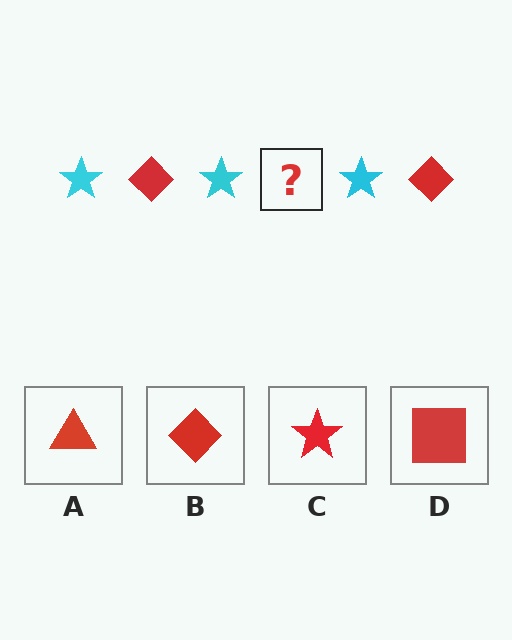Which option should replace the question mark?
Option B.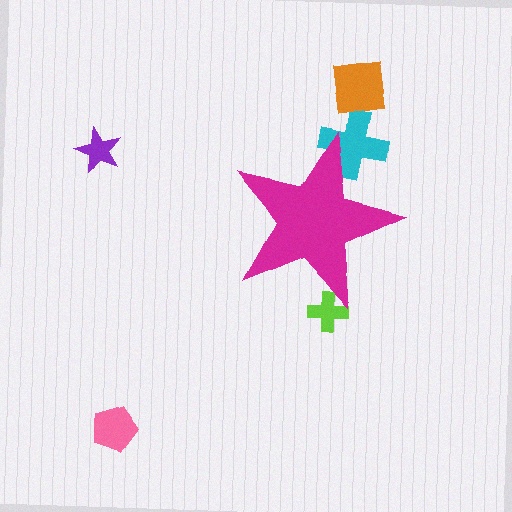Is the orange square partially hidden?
No, the orange square is fully visible.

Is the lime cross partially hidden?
Yes, the lime cross is partially hidden behind the magenta star.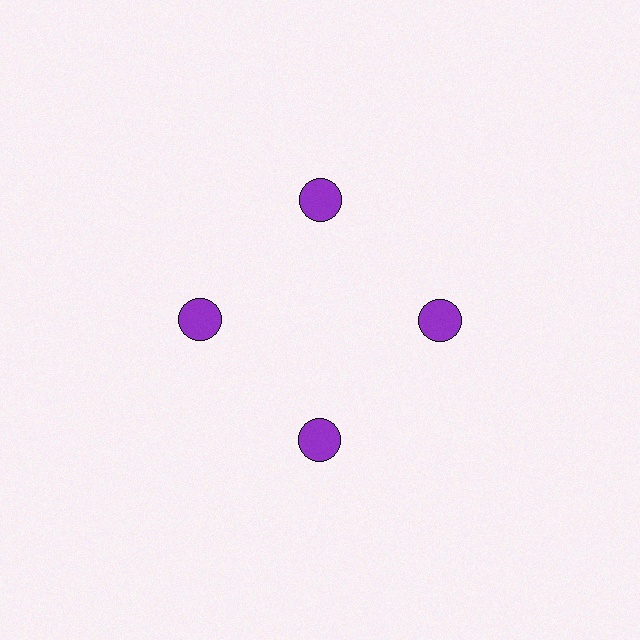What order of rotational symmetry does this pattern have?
This pattern has 4-fold rotational symmetry.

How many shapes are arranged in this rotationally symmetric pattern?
There are 4 shapes, arranged in 4 groups of 1.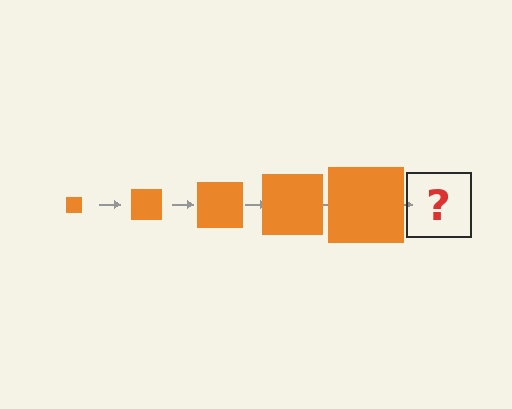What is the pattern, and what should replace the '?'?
The pattern is that the square gets progressively larger each step. The '?' should be an orange square, larger than the previous one.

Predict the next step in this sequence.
The next step is an orange square, larger than the previous one.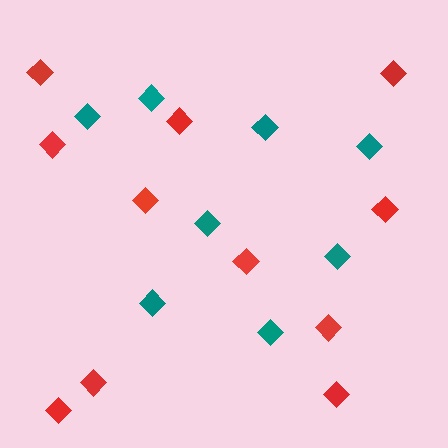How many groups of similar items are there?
There are 2 groups: one group of red diamonds (11) and one group of teal diamonds (8).